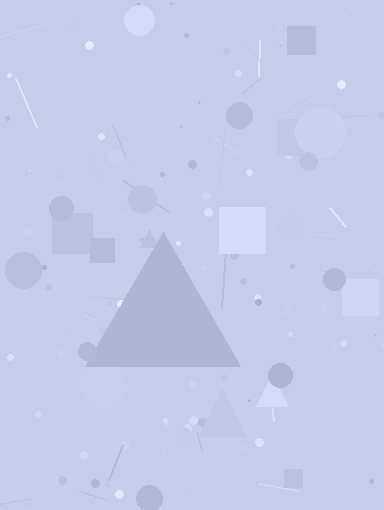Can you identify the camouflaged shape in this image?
The camouflaged shape is a triangle.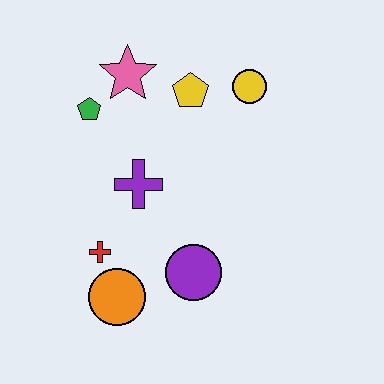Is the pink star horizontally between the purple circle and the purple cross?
No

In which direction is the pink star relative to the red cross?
The pink star is above the red cross.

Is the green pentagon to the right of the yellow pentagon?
No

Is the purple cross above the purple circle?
Yes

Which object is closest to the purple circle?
The orange circle is closest to the purple circle.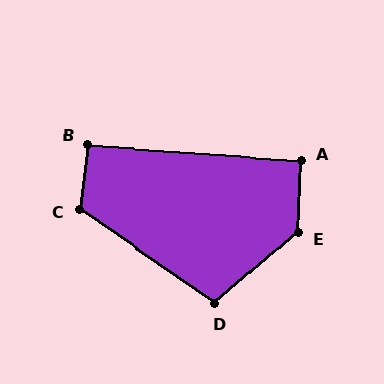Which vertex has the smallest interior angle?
A, at approximately 92 degrees.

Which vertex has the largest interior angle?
E, at approximately 133 degrees.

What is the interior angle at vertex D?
Approximately 105 degrees (obtuse).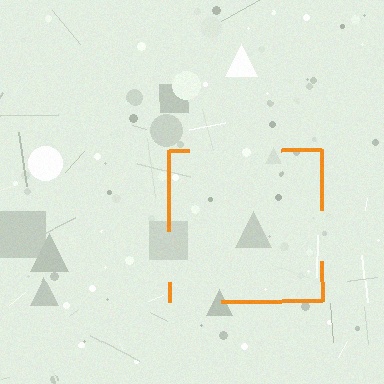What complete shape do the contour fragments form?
The contour fragments form a square.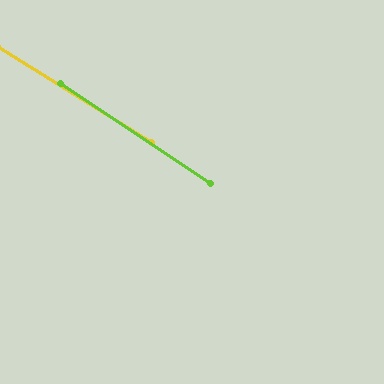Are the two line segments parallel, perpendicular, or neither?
Parallel — their directions differ by only 1.6°.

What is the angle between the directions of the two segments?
Approximately 2 degrees.